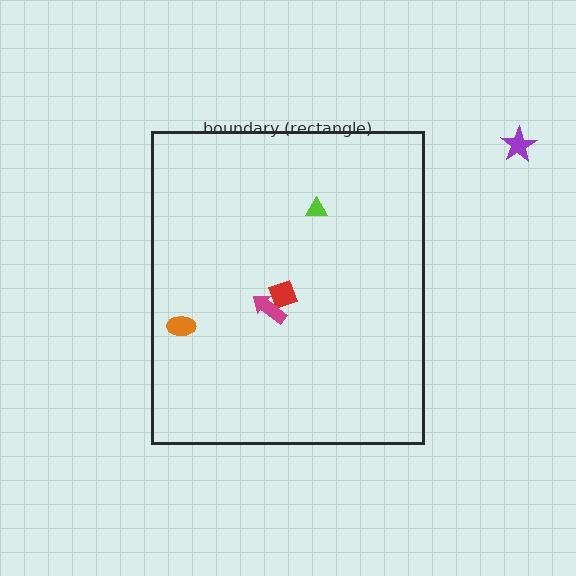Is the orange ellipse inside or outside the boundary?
Inside.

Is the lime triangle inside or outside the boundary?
Inside.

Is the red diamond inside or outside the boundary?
Inside.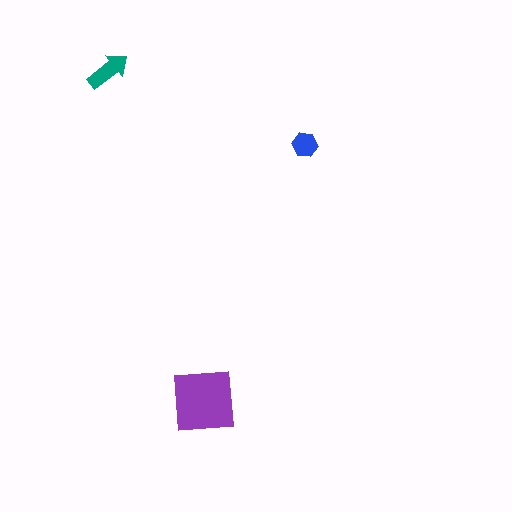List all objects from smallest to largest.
The blue hexagon, the teal arrow, the purple square.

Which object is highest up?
The teal arrow is topmost.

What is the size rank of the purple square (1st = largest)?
1st.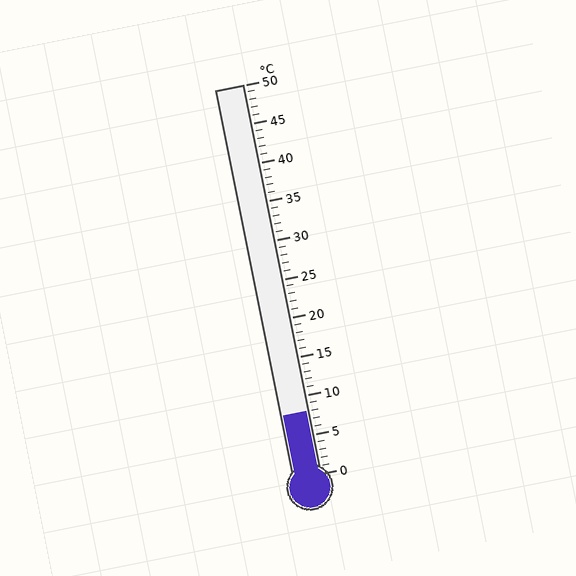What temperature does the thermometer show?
The thermometer shows approximately 8°C.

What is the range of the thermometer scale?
The thermometer scale ranges from 0°C to 50°C.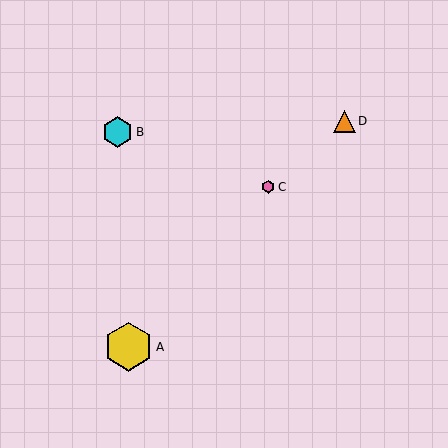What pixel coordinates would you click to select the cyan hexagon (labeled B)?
Click at (117, 132) to select the cyan hexagon B.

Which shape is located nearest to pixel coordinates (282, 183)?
The pink hexagon (labeled C) at (268, 187) is nearest to that location.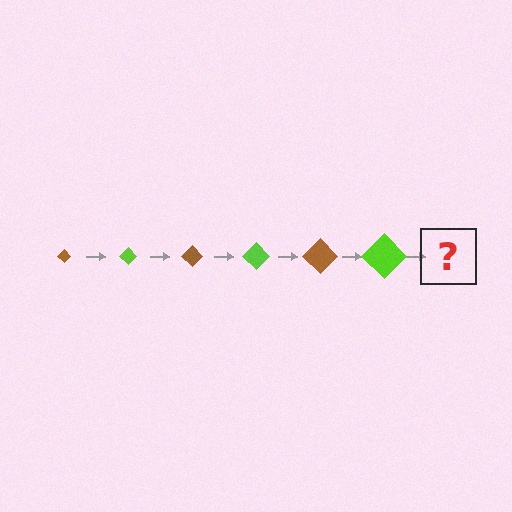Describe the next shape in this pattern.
It should be a brown diamond, larger than the previous one.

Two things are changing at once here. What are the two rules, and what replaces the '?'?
The two rules are that the diamond grows larger each step and the color cycles through brown and lime. The '?' should be a brown diamond, larger than the previous one.